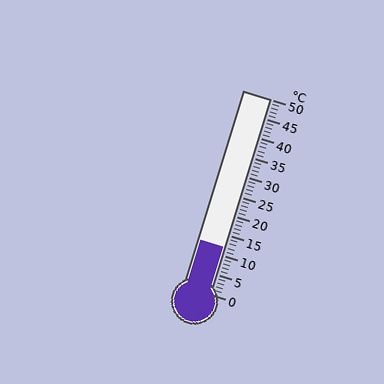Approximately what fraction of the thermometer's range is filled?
The thermometer is filled to approximately 25% of its range.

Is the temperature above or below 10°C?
The temperature is above 10°C.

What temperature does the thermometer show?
The thermometer shows approximately 12°C.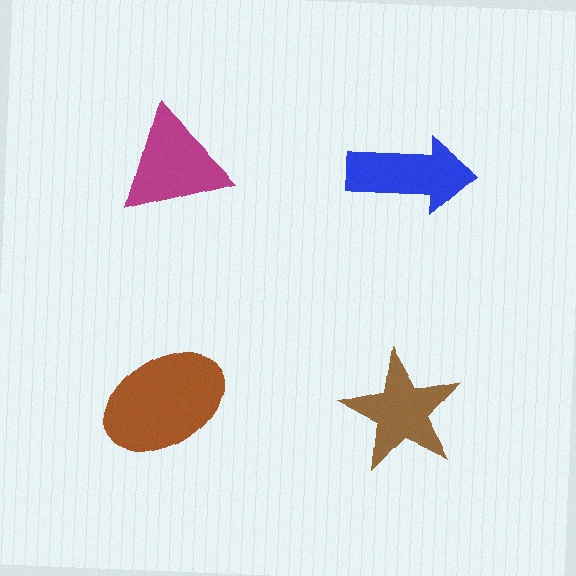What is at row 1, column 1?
A magenta triangle.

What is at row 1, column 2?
A blue arrow.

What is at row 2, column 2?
A brown star.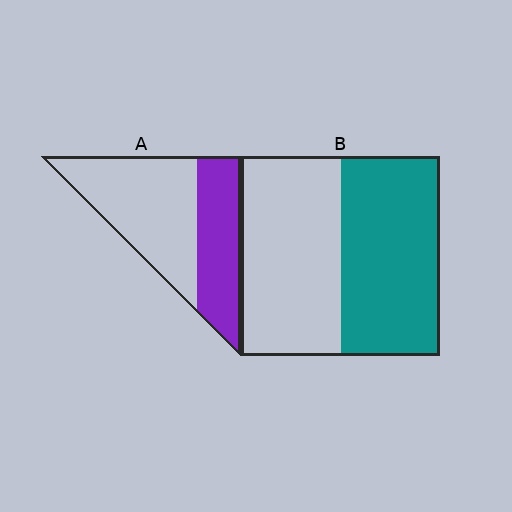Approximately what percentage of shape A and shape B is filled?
A is approximately 40% and B is approximately 50%.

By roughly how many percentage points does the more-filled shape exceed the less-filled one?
By roughly 10 percentage points (B over A).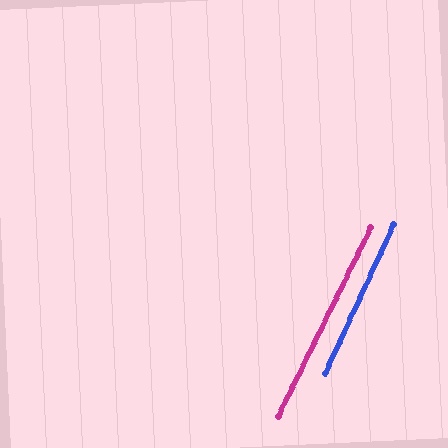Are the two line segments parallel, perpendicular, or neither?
Parallel — their directions differ by only 1.4°.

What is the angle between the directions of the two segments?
Approximately 1 degree.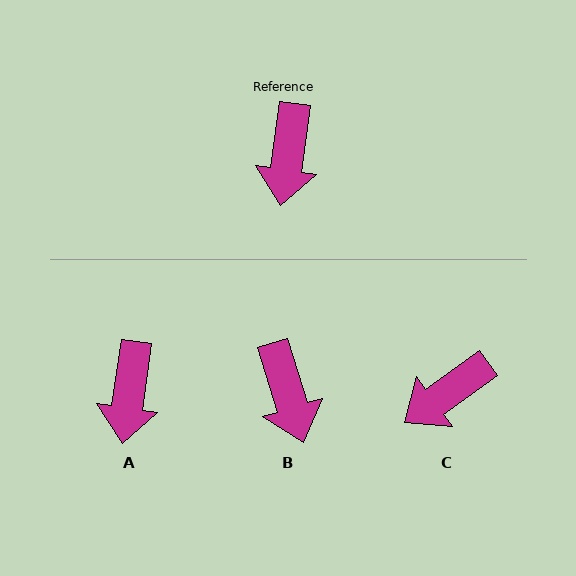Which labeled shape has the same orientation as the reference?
A.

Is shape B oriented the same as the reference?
No, it is off by about 25 degrees.